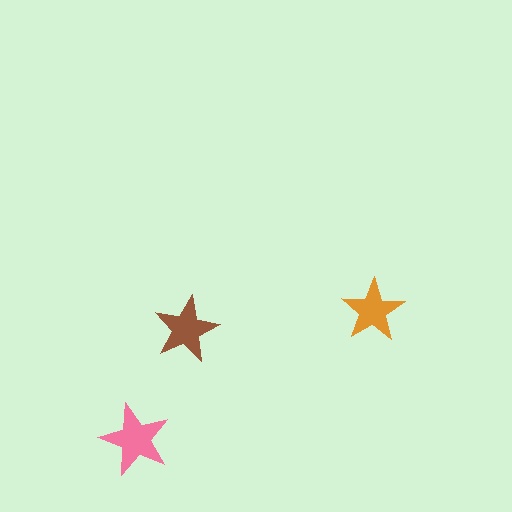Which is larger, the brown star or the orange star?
The brown one.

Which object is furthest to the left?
The pink star is leftmost.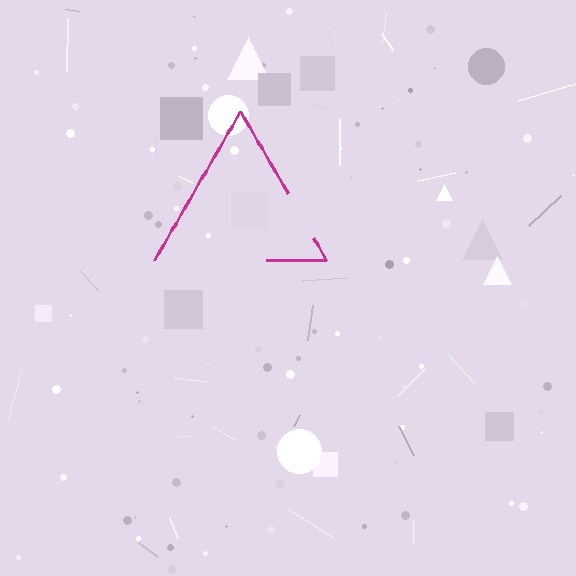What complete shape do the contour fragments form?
The contour fragments form a triangle.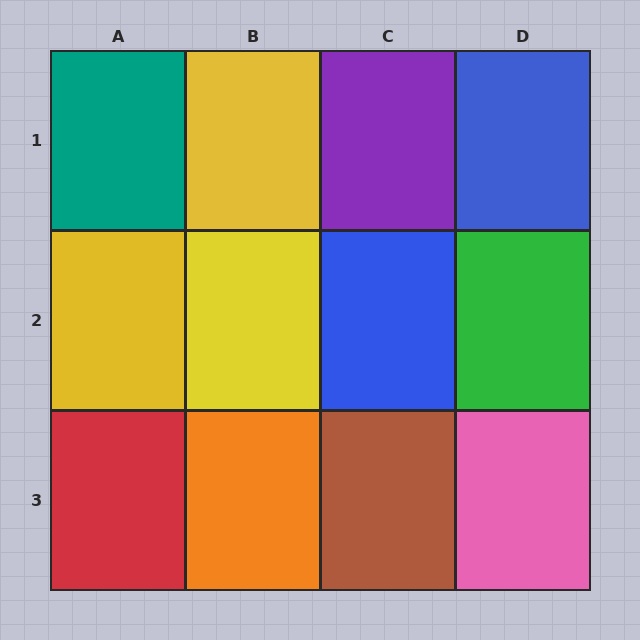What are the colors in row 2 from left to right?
Yellow, yellow, blue, green.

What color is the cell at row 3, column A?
Red.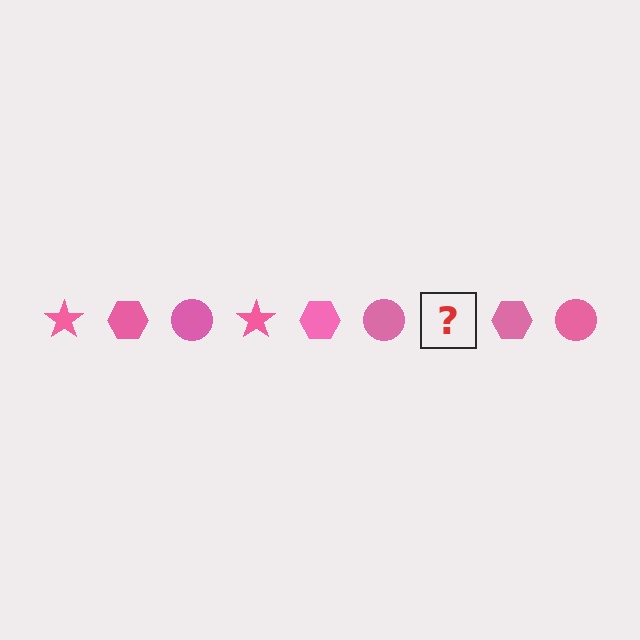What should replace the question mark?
The question mark should be replaced with a pink star.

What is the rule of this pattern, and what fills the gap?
The rule is that the pattern cycles through star, hexagon, circle shapes in pink. The gap should be filled with a pink star.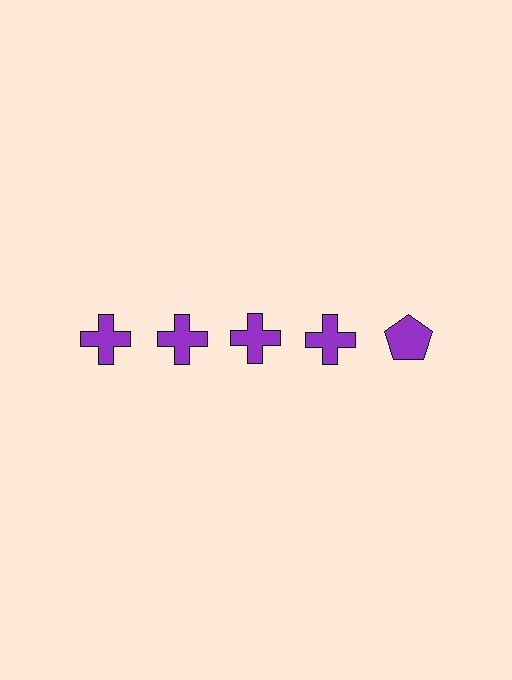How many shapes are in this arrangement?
There are 5 shapes arranged in a grid pattern.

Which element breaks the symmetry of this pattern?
The purple pentagon in the top row, rightmost column breaks the symmetry. All other shapes are purple crosses.